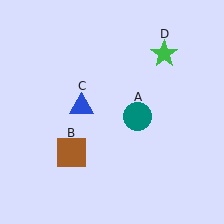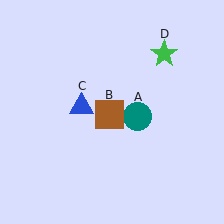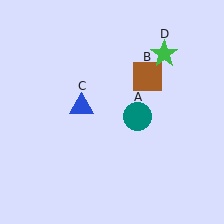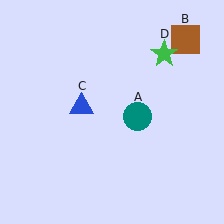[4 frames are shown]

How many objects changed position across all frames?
1 object changed position: brown square (object B).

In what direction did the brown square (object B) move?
The brown square (object B) moved up and to the right.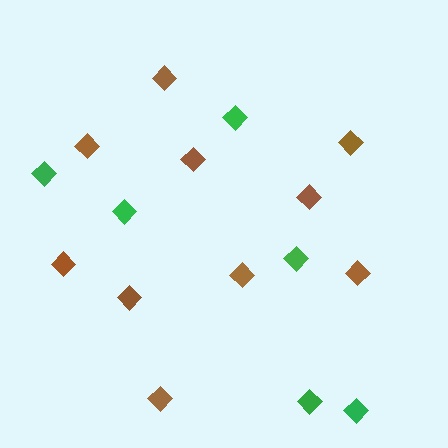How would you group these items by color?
There are 2 groups: one group of green diamonds (6) and one group of brown diamonds (10).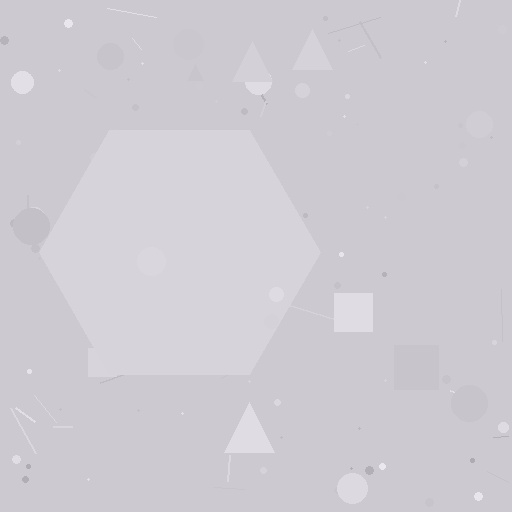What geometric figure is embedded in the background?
A hexagon is embedded in the background.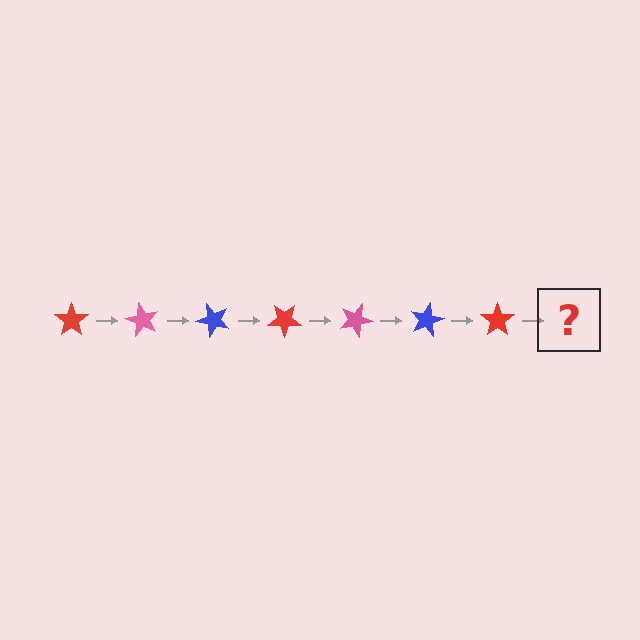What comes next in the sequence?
The next element should be a pink star, rotated 420 degrees from the start.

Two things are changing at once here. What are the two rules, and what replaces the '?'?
The two rules are that it rotates 60 degrees each step and the color cycles through red, pink, and blue. The '?' should be a pink star, rotated 420 degrees from the start.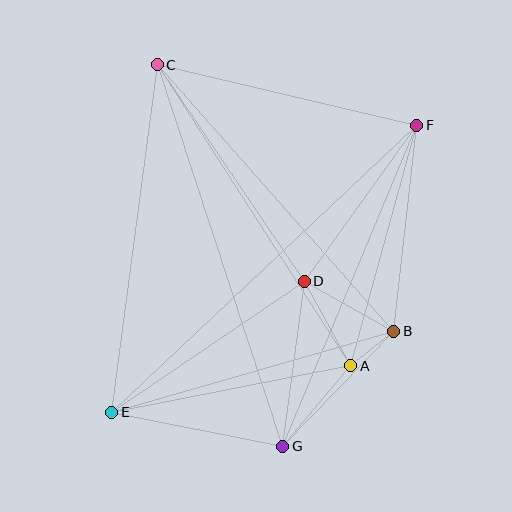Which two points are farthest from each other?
Points E and F are farthest from each other.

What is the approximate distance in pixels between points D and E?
The distance between D and E is approximately 233 pixels.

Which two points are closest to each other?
Points A and B are closest to each other.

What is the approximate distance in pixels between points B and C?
The distance between B and C is approximately 356 pixels.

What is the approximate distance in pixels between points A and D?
The distance between A and D is approximately 96 pixels.